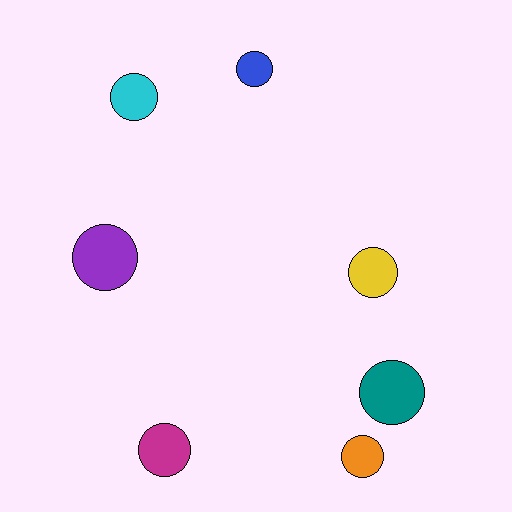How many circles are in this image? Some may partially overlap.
There are 7 circles.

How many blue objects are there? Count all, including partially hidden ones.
There is 1 blue object.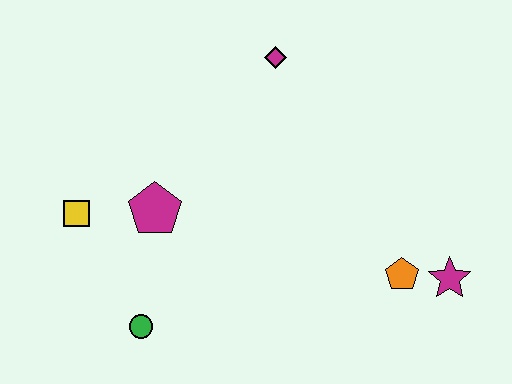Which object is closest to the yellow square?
The magenta pentagon is closest to the yellow square.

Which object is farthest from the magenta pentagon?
The magenta star is farthest from the magenta pentagon.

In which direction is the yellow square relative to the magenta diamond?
The yellow square is to the left of the magenta diamond.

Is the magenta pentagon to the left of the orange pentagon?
Yes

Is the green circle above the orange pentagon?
No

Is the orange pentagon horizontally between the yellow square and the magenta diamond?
No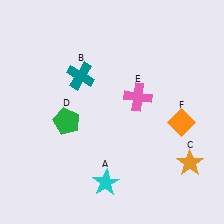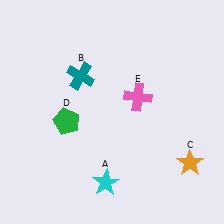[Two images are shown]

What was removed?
The orange diamond (F) was removed in Image 2.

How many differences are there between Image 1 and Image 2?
There is 1 difference between the two images.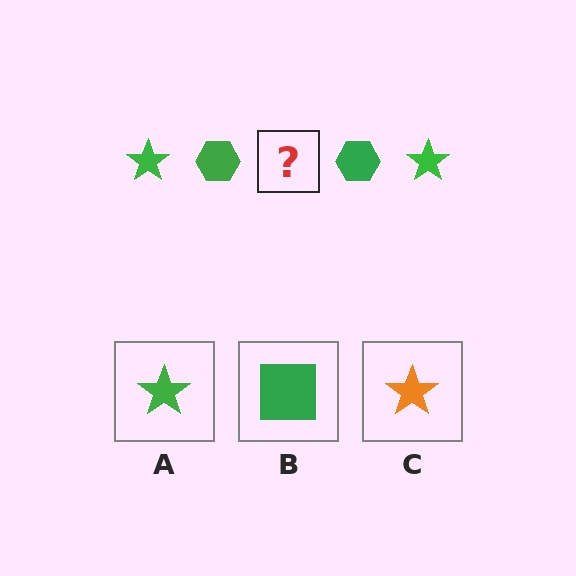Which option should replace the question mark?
Option A.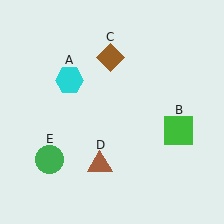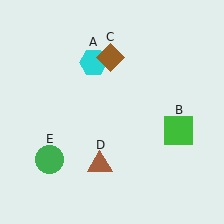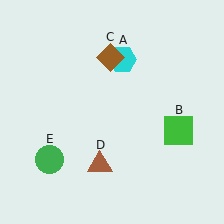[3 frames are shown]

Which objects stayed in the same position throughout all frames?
Green square (object B) and brown diamond (object C) and brown triangle (object D) and green circle (object E) remained stationary.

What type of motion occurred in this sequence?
The cyan hexagon (object A) rotated clockwise around the center of the scene.